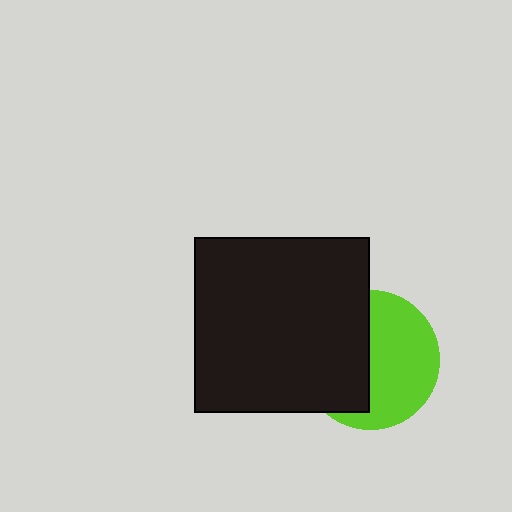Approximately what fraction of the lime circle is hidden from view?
Roughly 46% of the lime circle is hidden behind the black square.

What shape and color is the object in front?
The object in front is a black square.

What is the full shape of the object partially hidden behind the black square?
The partially hidden object is a lime circle.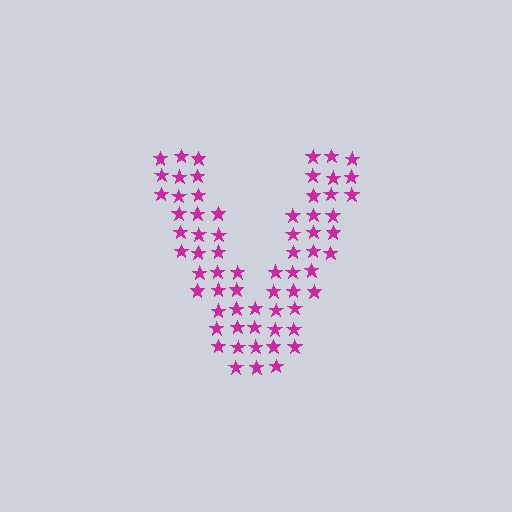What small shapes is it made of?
It is made of small stars.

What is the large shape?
The large shape is the letter V.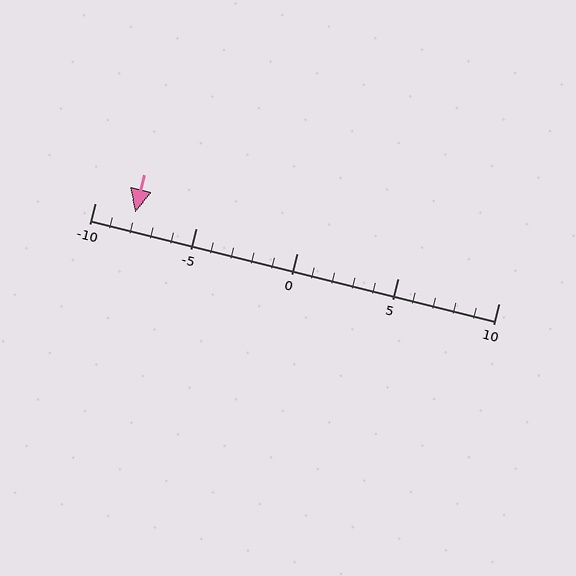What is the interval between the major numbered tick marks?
The major tick marks are spaced 5 units apart.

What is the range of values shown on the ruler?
The ruler shows values from -10 to 10.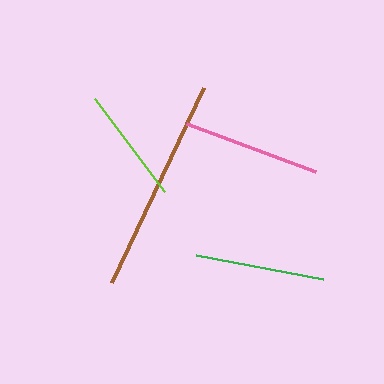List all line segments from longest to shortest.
From longest to shortest: brown, pink, green, lime.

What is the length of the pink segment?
The pink segment is approximately 138 pixels long.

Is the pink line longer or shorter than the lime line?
The pink line is longer than the lime line.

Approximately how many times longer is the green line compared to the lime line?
The green line is approximately 1.1 times the length of the lime line.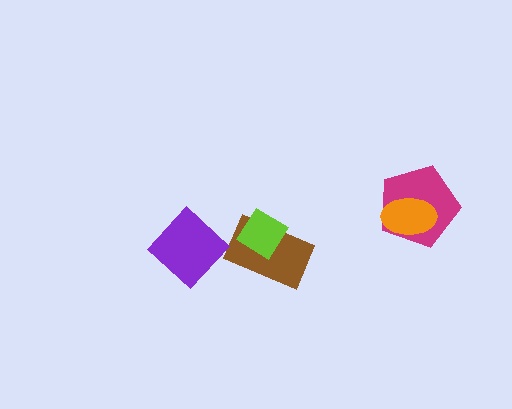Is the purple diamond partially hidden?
No, no other shape covers it.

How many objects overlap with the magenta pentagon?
1 object overlaps with the magenta pentagon.